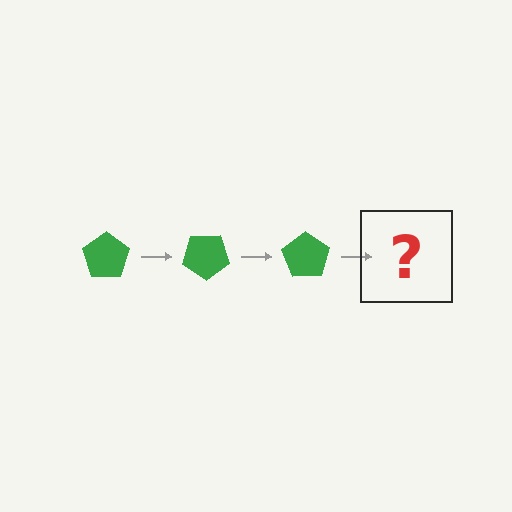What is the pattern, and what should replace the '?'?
The pattern is that the pentagon rotates 35 degrees each step. The '?' should be a green pentagon rotated 105 degrees.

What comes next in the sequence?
The next element should be a green pentagon rotated 105 degrees.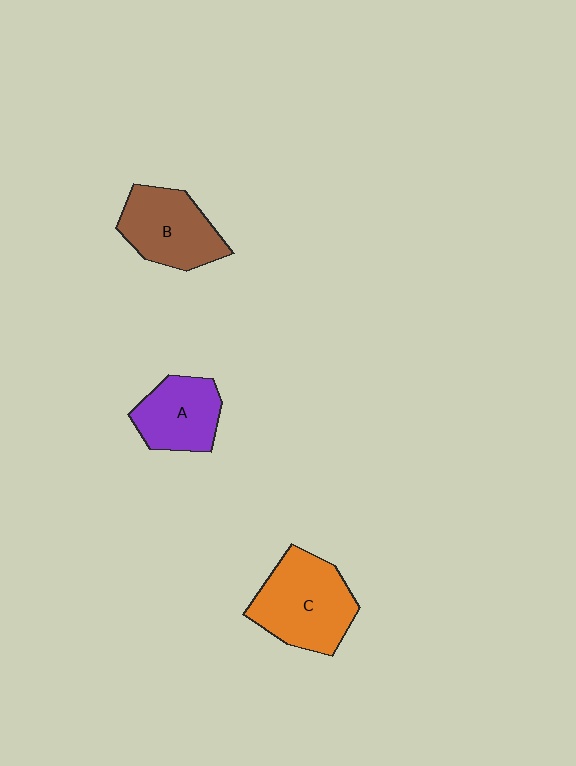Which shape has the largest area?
Shape C (orange).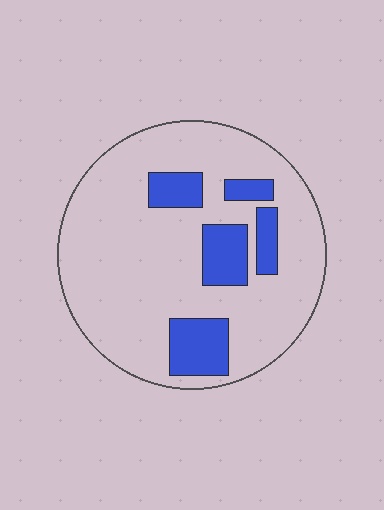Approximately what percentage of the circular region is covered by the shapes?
Approximately 20%.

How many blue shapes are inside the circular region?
5.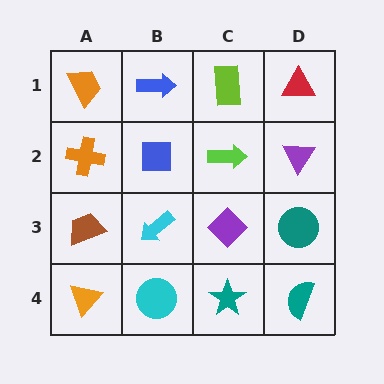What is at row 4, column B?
A cyan circle.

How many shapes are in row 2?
4 shapes.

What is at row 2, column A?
An orange cross.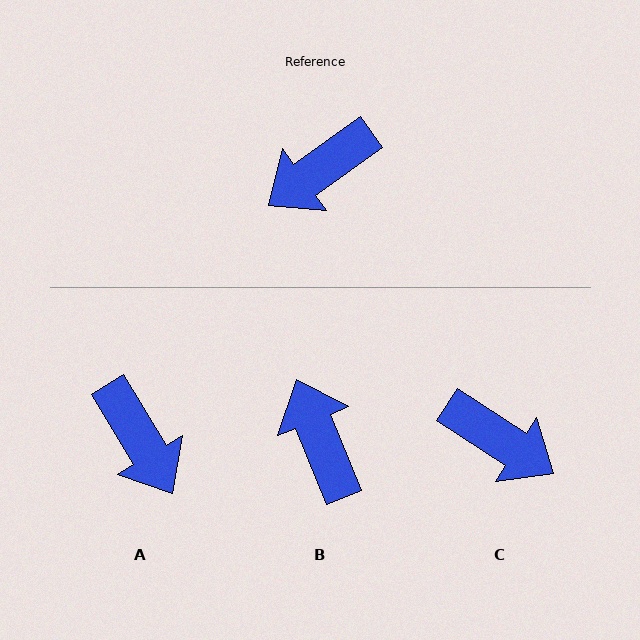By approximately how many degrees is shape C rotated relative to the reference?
Approximately 112 degrees counter-clockwise.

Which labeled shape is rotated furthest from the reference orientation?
C, about 112 degrees away.